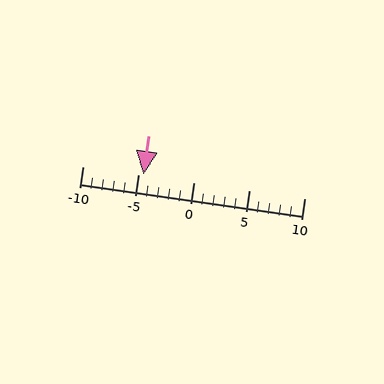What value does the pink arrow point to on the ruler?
The pink arrow points to approximately -4.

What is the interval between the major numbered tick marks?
The major tick marks are spaced 5 units apart.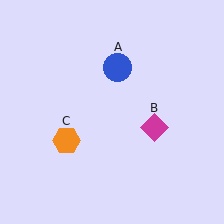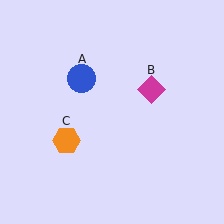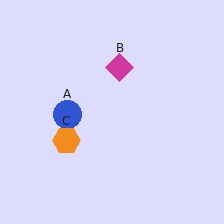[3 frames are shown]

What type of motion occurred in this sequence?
The blue circle (object A), magenta diamond (object B) rotated counterclockwise around the center of the scene.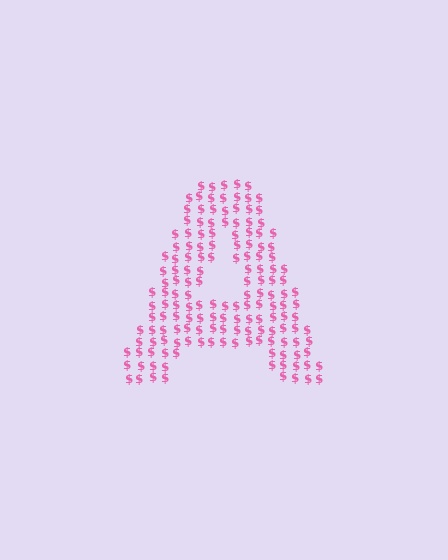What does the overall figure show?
The overall figure shows the letter A.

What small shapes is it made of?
It is made of small dollar signs.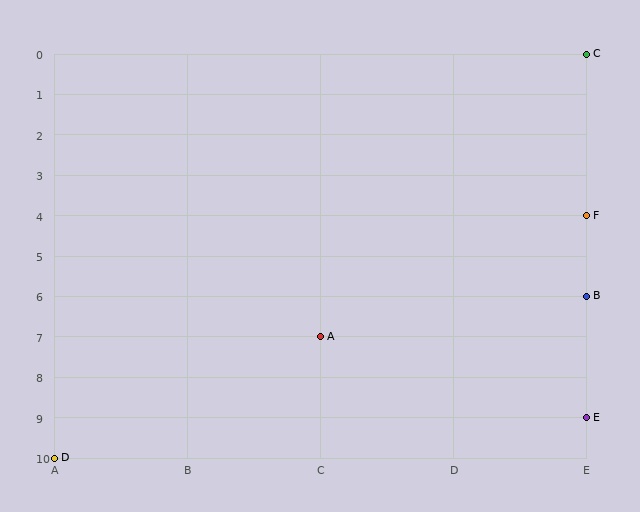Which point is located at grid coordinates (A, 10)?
Point D is at (A, 10).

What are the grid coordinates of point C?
Point C is at grid coordinates (E, 0).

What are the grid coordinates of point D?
Point D is at grid coordinates (A, 10).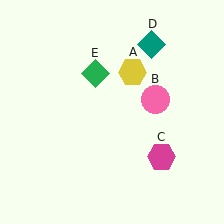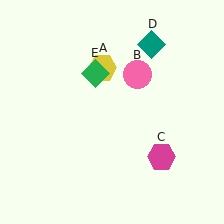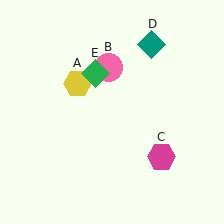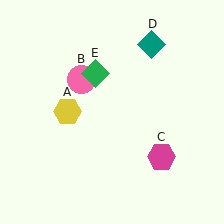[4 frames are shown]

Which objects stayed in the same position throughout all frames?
Magenta hexagon (object C) and teal diamond (object D) and green diamond (object E) remained stationary.